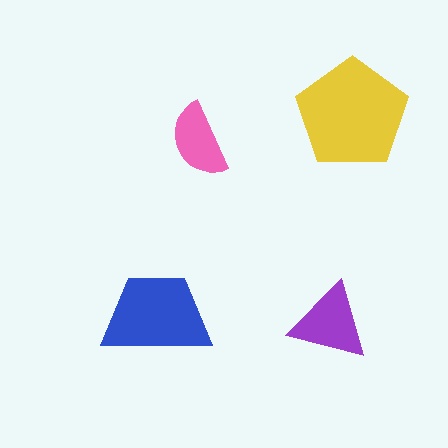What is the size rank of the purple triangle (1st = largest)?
3rd.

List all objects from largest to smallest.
The yellow pentagon, the blue trapezoid, the purple triangle, the pink semicircle.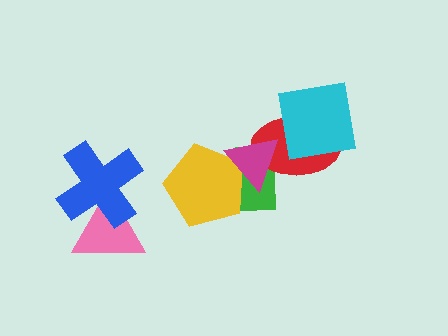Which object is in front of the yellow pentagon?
The magenta triangle is in front of the yellow pentagon.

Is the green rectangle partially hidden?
Yes, it is partially covered by another shape.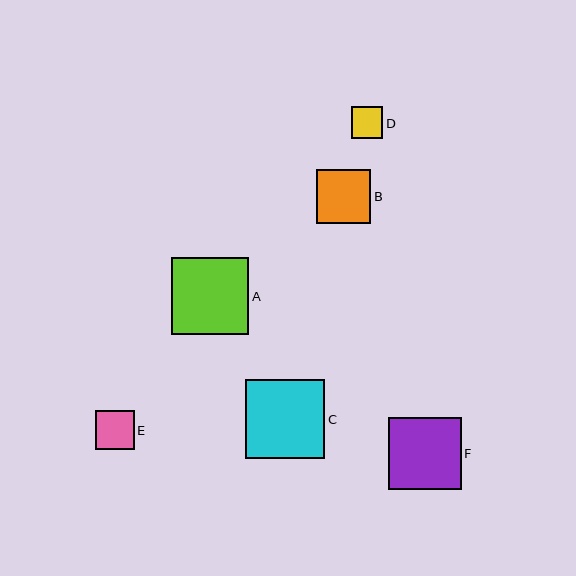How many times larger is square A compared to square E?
Square A is approximately 2.0 times the size of square E.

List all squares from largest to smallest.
From largest to smallest: C, A, F, B, E, D.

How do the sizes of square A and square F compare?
Square A and square F are approximately the same size.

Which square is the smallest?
Square D is the smallest with a size of approximately 31 pixels.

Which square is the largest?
Square C is the largest with a size of approximately 79 pixels.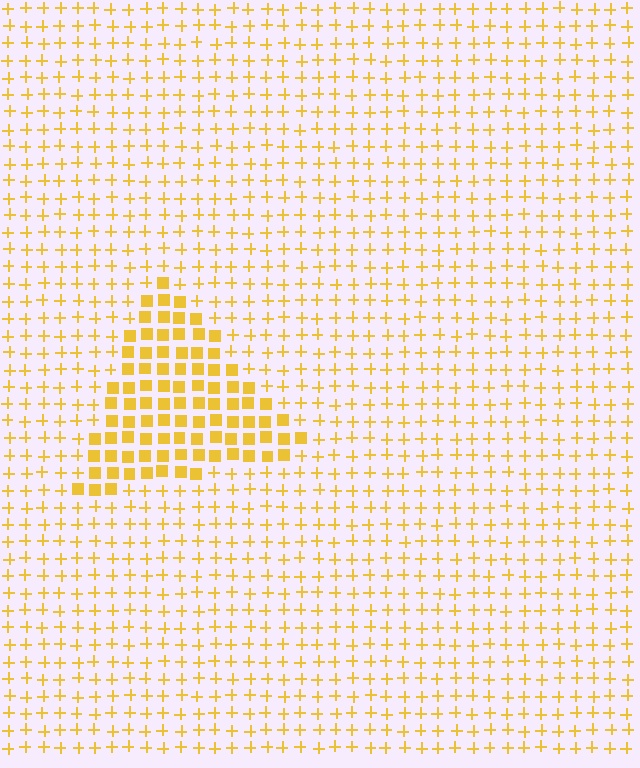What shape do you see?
I see a triangle.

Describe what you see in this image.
The image is filled with small yellow elements arranged in a uniform grid. A triangle-shaped region contains squares, while the surrounding area contains plus signs. The boundary is defined purely by the change in element shape.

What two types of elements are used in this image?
The image uses squares inside the triangle region and plus signs outside it.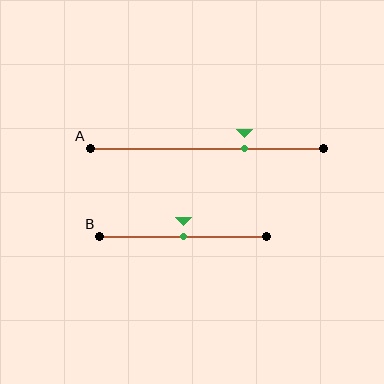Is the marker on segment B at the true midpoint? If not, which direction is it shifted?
Yes, the marker on segment B is at the true midpoint.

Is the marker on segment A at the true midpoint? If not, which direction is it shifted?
No, the marker on segment A is shifted to the right by about 16% of the segment length.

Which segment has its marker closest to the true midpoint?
Segment B has its marker closest to the true midpoint.